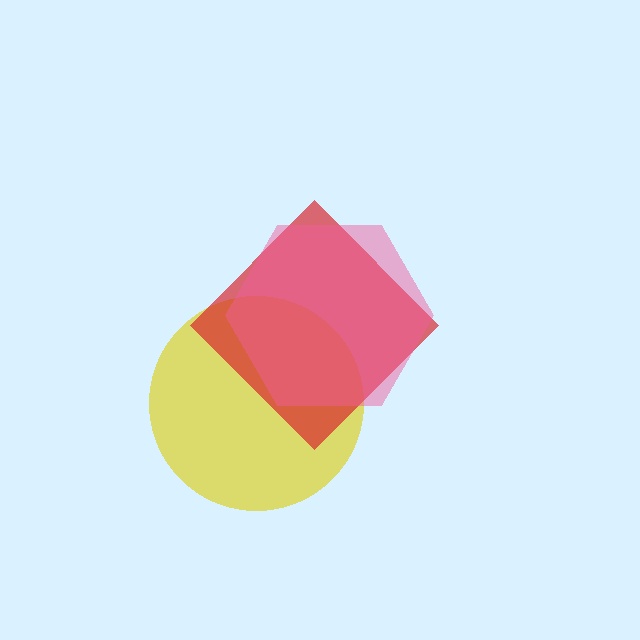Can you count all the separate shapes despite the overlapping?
Yes, there are 3 separate shapes.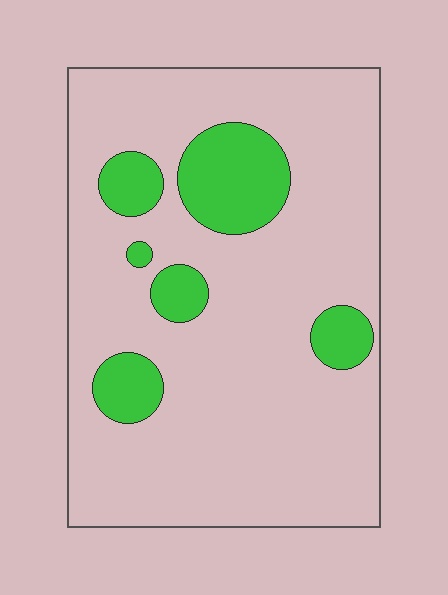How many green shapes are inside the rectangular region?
6.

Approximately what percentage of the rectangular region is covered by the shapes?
Approximately 15%.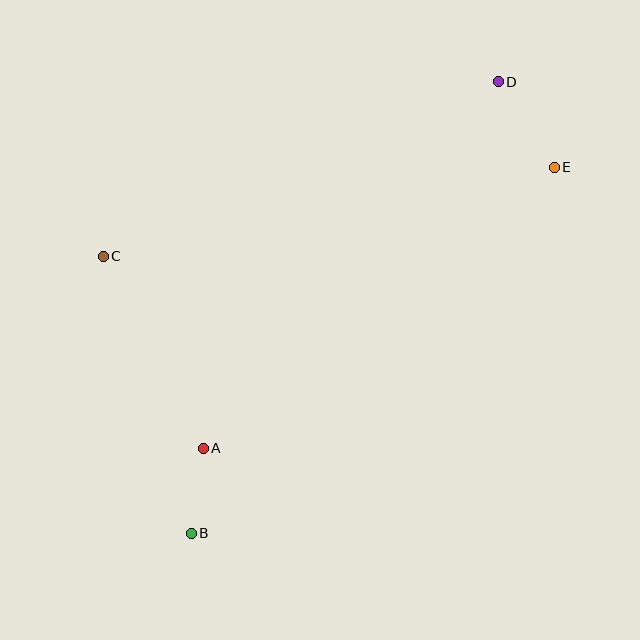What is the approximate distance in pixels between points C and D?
The distance between C and D is approximately 432 pixels.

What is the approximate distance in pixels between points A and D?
The distance between A and D is approximately 470 pixels.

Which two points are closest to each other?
Points A and B are closest to each other.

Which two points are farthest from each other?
Points B and D are farthest from each other.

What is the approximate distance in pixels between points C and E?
The distance between C and E is approximately 460 pixels.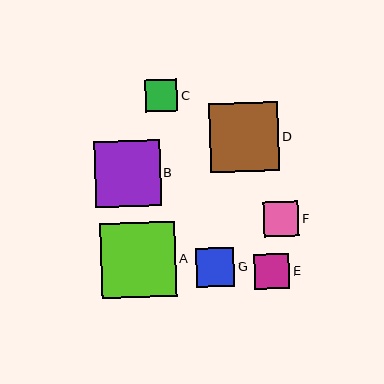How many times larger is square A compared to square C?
Square A is approximately 2.3 times the size of square C.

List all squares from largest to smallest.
From largest to smallest: A, D, B, G, F, E, C.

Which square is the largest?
Square A is the largest with a size of approximately 75 pixels.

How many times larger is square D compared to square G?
Square D is approximately 1.8 times the size of square G.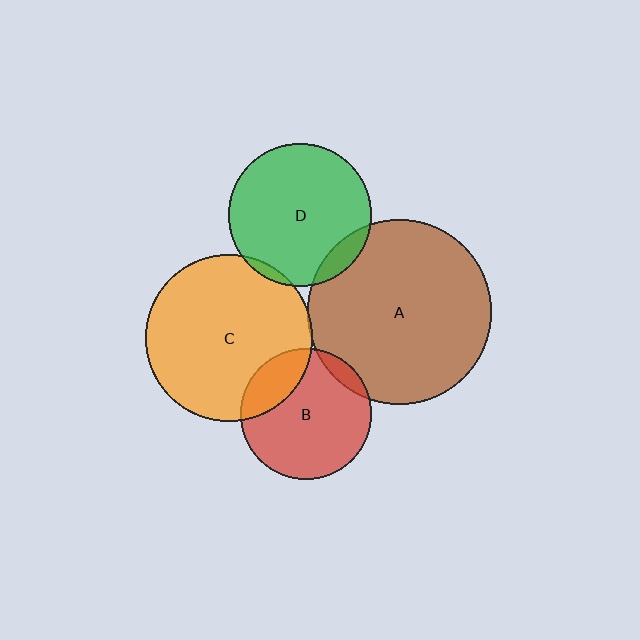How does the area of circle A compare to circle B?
Approximately 2.0 times.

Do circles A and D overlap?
Yes.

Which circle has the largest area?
Circle A (brown).